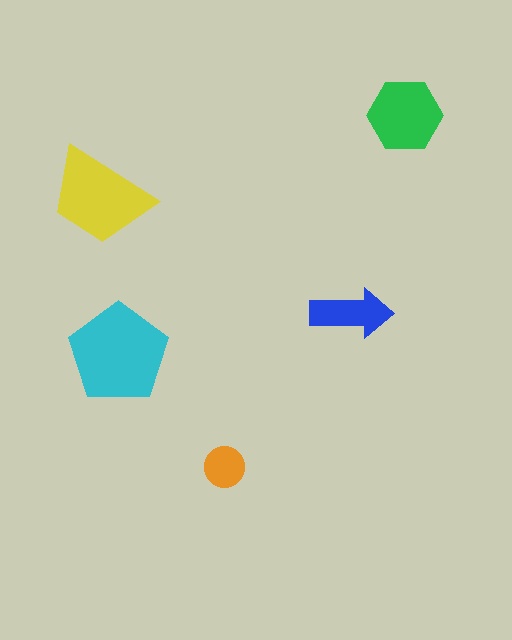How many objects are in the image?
There are 5 objects in the image.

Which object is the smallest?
The orange circle.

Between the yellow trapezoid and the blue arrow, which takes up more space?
The yellow trapezoid.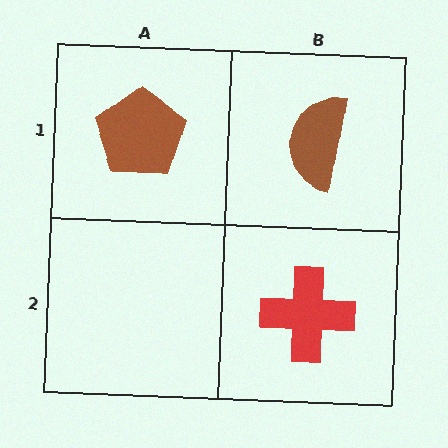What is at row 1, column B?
A brown semicircle.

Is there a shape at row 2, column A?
No, that cell is empty.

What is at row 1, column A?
A brown pentagon.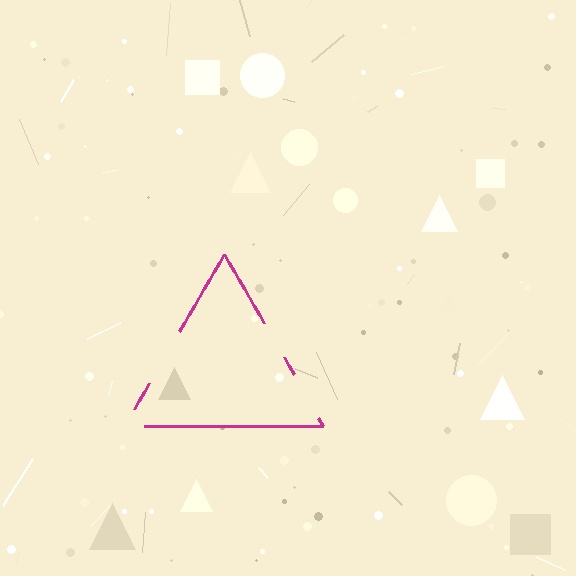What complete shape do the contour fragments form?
The contour fragments form a triangle.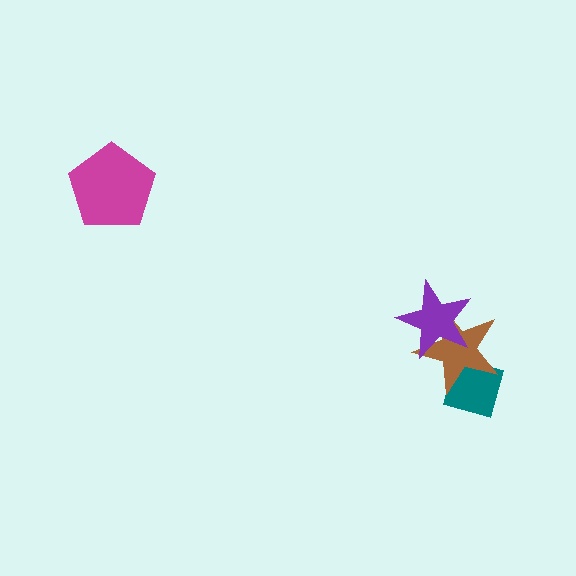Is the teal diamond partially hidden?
Yes, it is partially covered by another shape.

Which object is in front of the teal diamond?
The brown star is in front of the teal diamond.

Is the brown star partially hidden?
Yes, it is partially covered by another shape.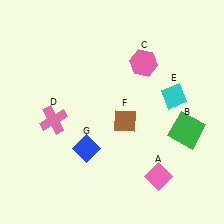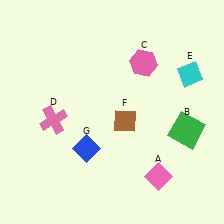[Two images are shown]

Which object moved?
The cyan diamond (E) moved up.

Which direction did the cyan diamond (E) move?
The cyan diamond (E) moved up.